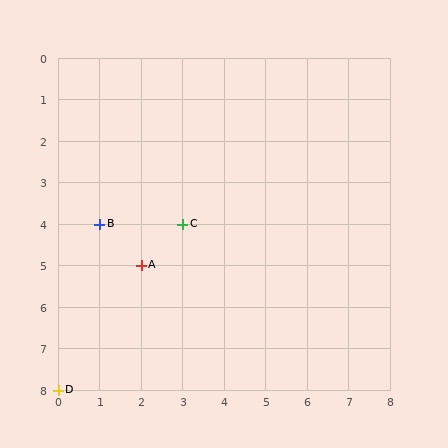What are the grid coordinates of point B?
Point B is at grid coordinates (1, 4).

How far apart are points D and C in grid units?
Points D and C are 3 columns and 4 rows apart (about 5.0 grid units diagonally).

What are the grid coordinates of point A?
Point A is at grid coordinates (2, 5).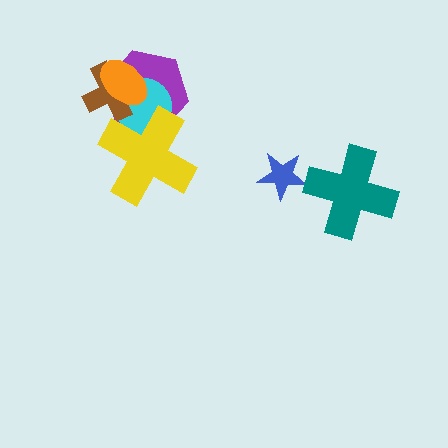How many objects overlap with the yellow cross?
2 objects overlap with the yellow cross.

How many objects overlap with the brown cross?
3 objects overlap with the brown cross.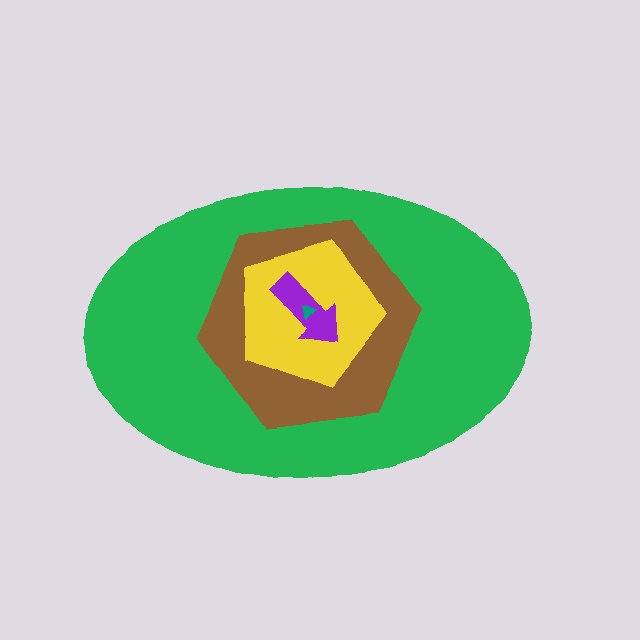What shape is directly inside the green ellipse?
The brown hexagon.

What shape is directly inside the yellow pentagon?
The purple arrow.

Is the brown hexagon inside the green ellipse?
Yes.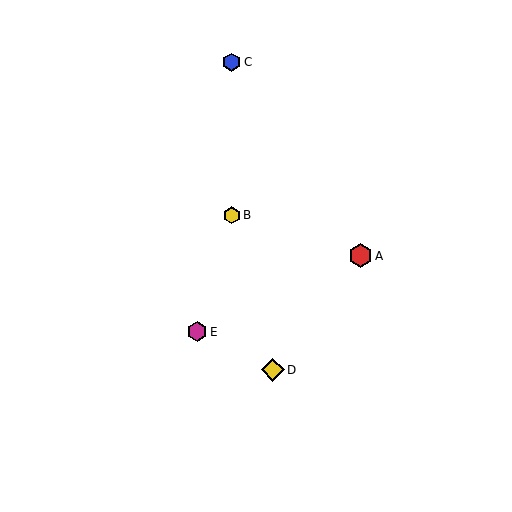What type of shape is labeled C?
Shape C is a blue hexagon.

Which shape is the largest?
The red hexagon (labeled A) is the largest.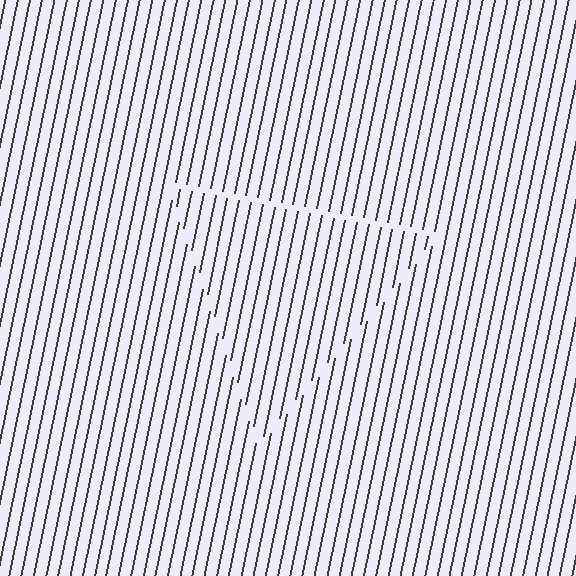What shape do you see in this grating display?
An illusory triangle. The interior of the shape contains the same grating, shifted by half a period — the contour is defined by the phase discontinuity where line-ends from the inner and outer gratings abut.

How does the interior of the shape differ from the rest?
The interior of the shape contains the same grating, shifted by half a period — the contour is defined by the phase discontinuity where line-ends from the inner and outer gratings abut.